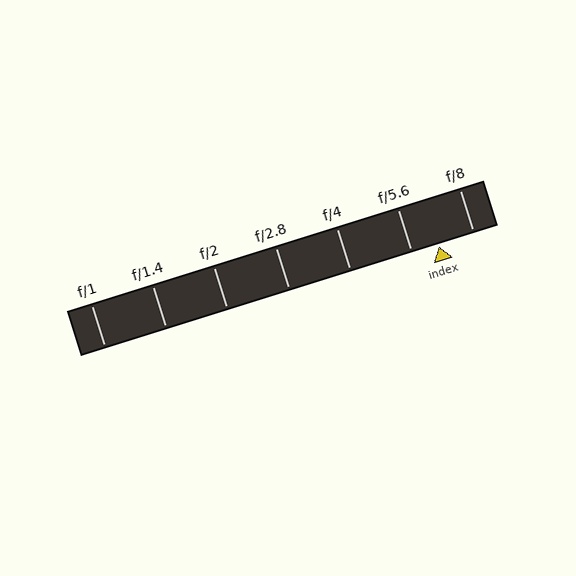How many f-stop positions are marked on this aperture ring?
There are 7 f-stop positions marked.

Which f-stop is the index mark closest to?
The index mark is closest to f/5.6.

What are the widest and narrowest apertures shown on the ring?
The widest aperture shown is f/1 and the narrowest is f/8.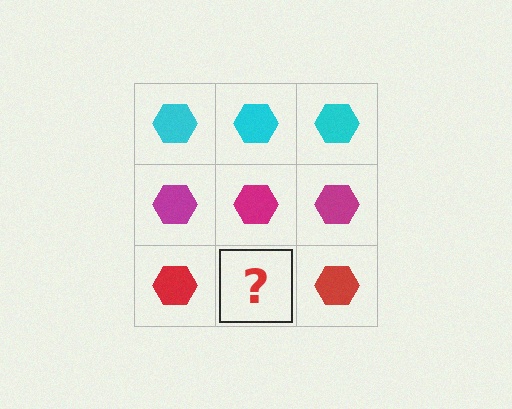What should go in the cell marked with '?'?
The missing cell should contain a red hexagon.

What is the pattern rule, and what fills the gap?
The rule is that each row has a consistent color. The gap should be filled with a red hexagon.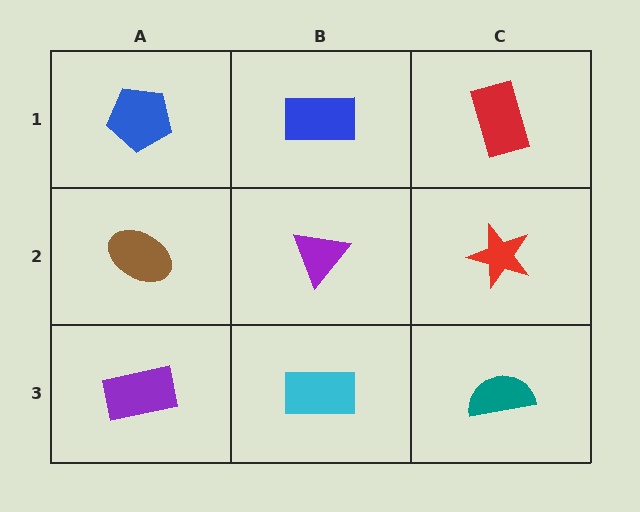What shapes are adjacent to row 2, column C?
A red rectangle (row 1, column C), a teal semicircle (row 3, column C), a purple triangle (row 2, column B).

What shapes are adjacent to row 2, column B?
A blue rectangle (row 1, column B), a cyan rectangle (row 3, column B), a brown ellipse (row 2, column A), a red star (row 2, column C).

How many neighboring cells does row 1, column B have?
3.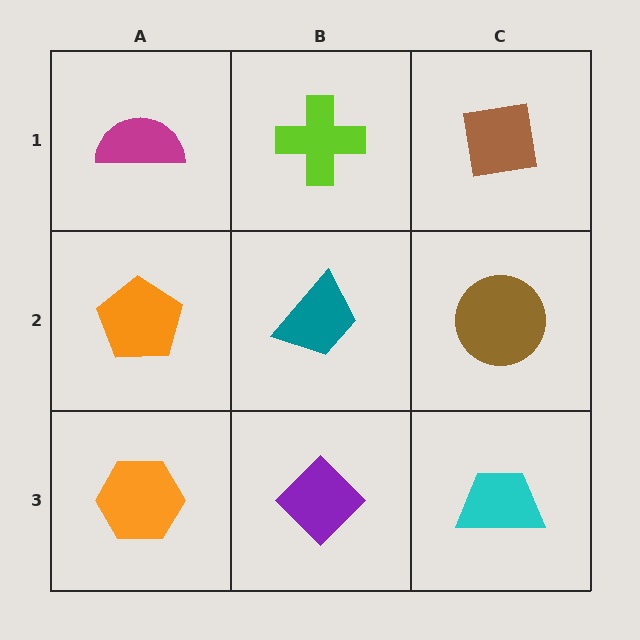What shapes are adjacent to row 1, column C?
A brown circle (row 2, column C), a lime cross (row 1, column B).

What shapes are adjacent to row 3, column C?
A brown circle (row 2, column C), a purple diamond (row 3, column B).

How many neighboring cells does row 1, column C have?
2.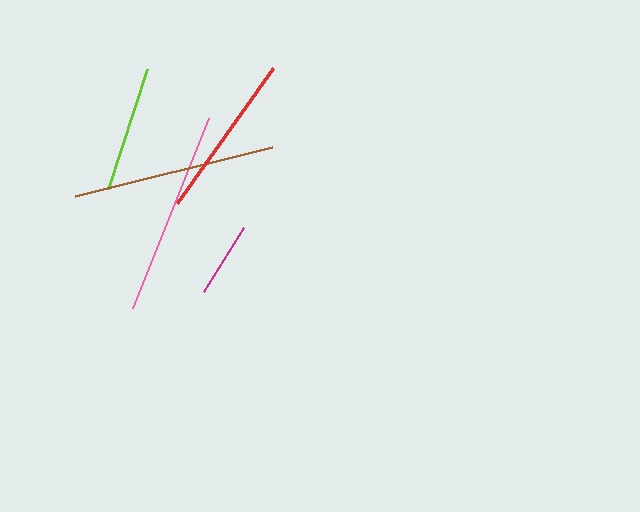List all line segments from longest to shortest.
From longest to shortest: pink, brown, red, lime, magenta.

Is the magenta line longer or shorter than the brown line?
The brown line is longer than the magenta line.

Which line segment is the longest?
The pink line is the longest at approximately 205 pixels.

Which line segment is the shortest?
The magenta line is the shortest at approximately 76 pixels.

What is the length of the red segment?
The red segment is approximately 165 pixels long.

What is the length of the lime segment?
The lime segment is approximately 126 pixels long.